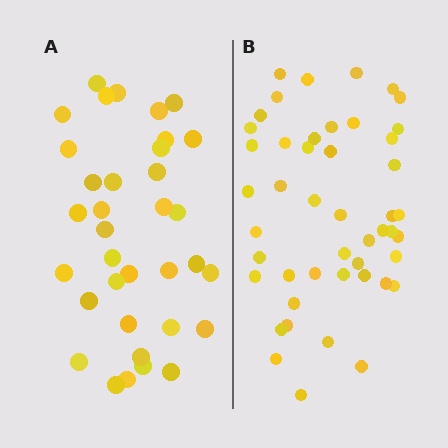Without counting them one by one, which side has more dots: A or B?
Region B (the right region) has more dots.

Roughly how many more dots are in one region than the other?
Region B has roughly 12 or so more dots than region A.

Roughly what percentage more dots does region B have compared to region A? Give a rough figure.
About 35% more.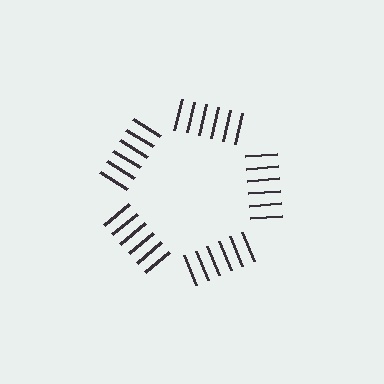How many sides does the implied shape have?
5 sides — the line-ends trace a pentagon.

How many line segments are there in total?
30 — 6 along each of the 5 edges.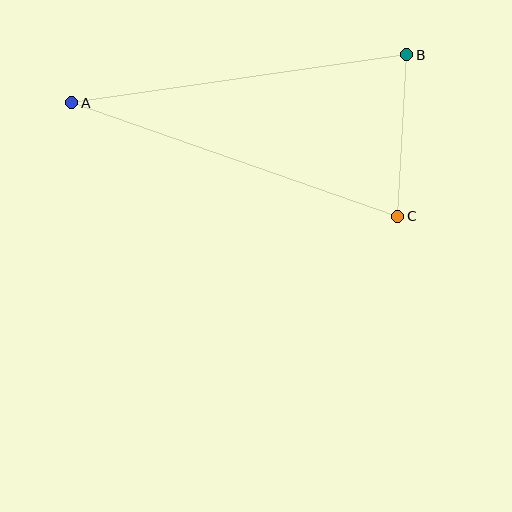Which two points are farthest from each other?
Points A and C are farthest from each other.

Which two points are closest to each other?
Points B and C are closest to each other.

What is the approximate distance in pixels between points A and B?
The distance between A and B is approximately 339 pixels.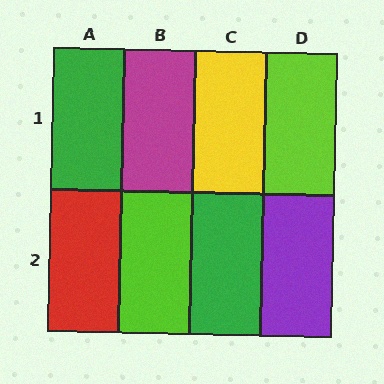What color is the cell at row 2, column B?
Lime.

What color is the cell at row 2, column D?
Purple.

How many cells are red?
1 cell is red.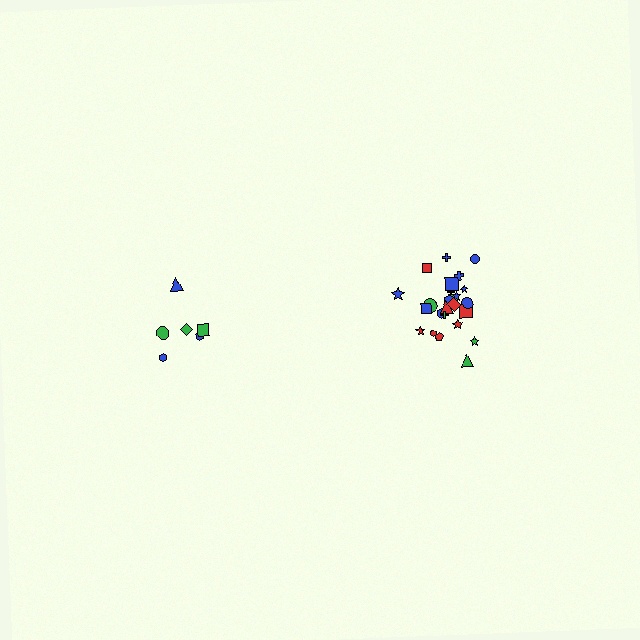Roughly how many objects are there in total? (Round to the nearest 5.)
Roughly 30 objects in total.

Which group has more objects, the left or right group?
The right group.